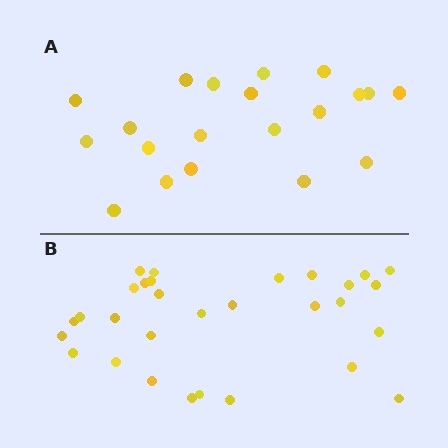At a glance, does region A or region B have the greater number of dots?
Region B (the bottom region) has more dots.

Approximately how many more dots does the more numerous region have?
Region B has roughly 10 or so more dots than region A.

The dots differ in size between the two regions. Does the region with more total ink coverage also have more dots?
No. Region A has more total ink coverage because its dots are larger, but region B actually contains more individual dots. Total area can be misleading — the number of items is what matters here.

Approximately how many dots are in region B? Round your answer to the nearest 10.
About 30 dots.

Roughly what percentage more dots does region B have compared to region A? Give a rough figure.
About 50% more.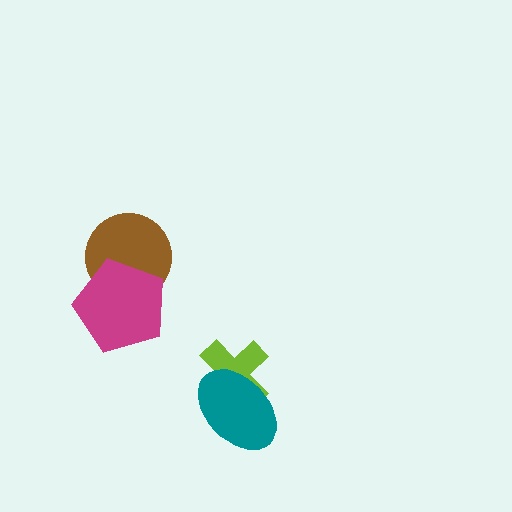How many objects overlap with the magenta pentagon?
1 object overlaps with the magenta pentagon.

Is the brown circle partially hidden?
Yes, it is partially covered by another shape.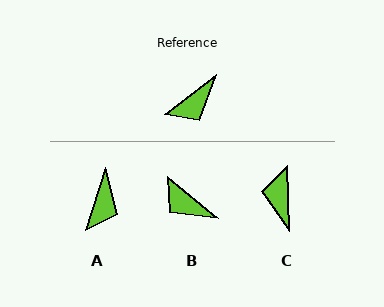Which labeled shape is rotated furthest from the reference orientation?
C, about 125 degrees away.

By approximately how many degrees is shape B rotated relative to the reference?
Approximately 77 degrees clockwise.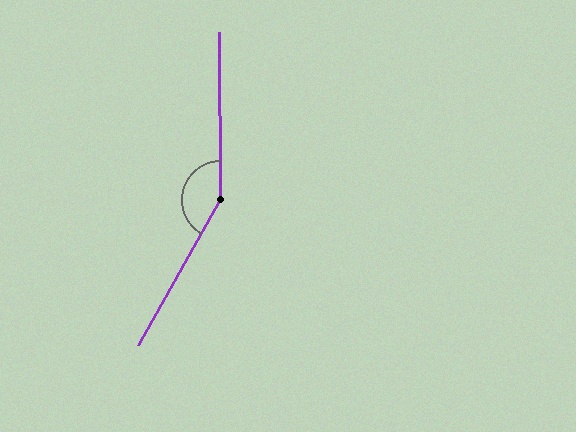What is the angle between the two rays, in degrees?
Approximately 150 degrees.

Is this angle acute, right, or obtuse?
It is obtuse.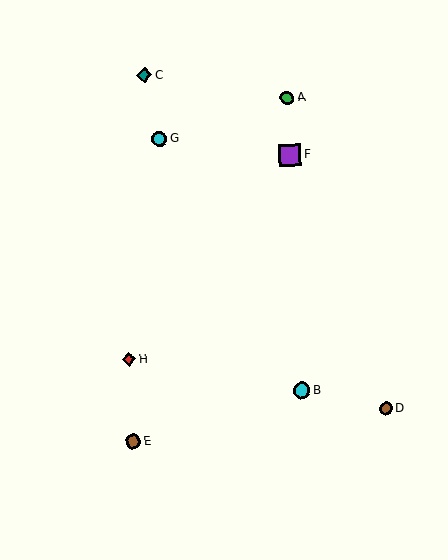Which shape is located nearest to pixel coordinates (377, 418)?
The brown circle (labeled D) at (386, 408) is nearest to that location.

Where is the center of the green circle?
The center of the green circle is at (287, 98).